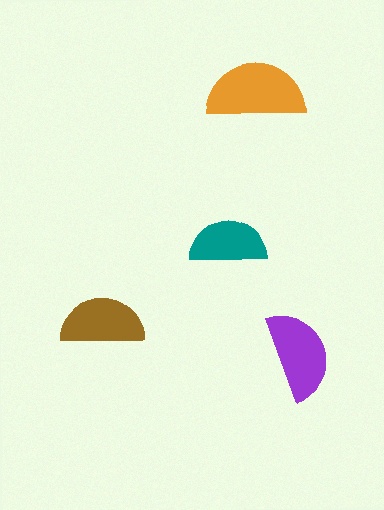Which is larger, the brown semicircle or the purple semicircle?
The purple one.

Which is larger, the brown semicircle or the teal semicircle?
The brown one.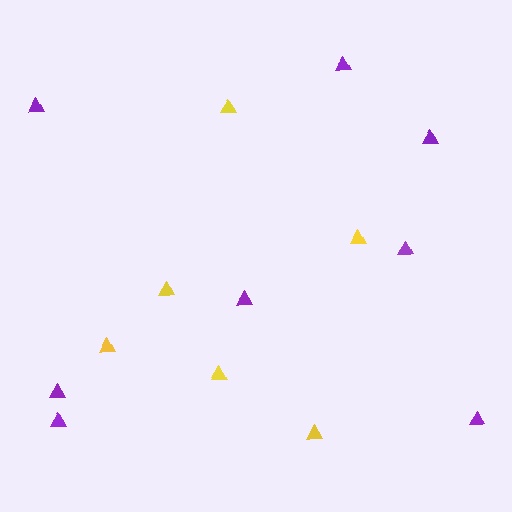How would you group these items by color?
There are 2 groups: one group of purple triangles (8) and one group of yellow triangles (6).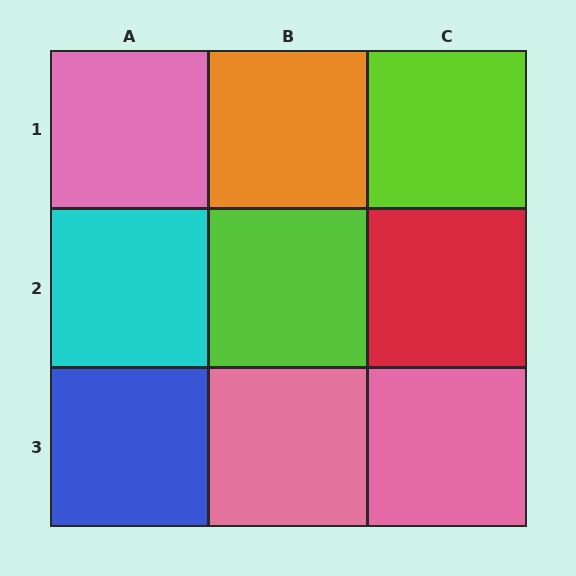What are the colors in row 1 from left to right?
Pink, orange, lime.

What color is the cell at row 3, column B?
Pink.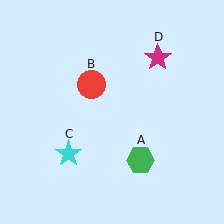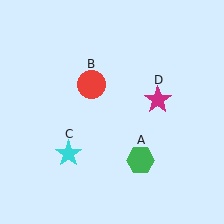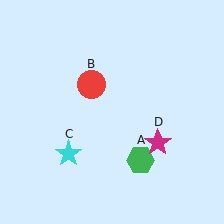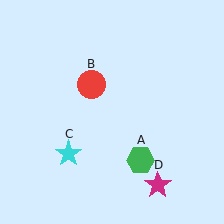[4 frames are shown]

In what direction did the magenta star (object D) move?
The magenta star (object D) moved down.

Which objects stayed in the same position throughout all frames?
Green hexagon (object A) and red circle (object B) and cyan star (object C) remained stationary.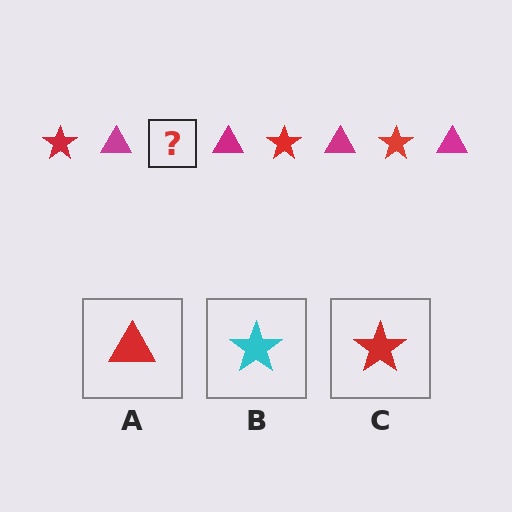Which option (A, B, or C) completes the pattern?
C.